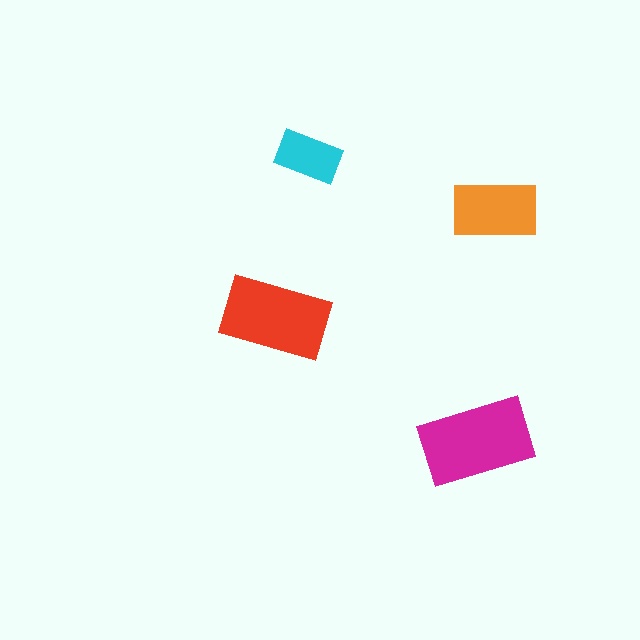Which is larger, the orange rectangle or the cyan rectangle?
The orange one.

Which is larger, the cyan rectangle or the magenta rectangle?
The magenta one.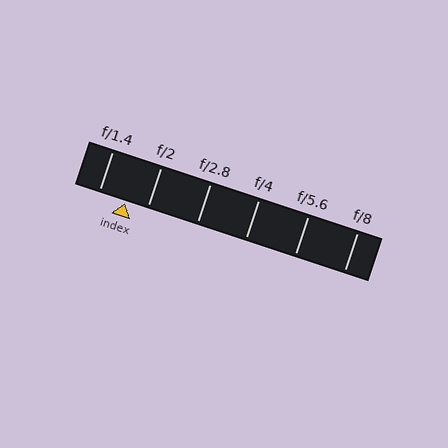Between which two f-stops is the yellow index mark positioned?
The index mark is between f/1.4 and f/2.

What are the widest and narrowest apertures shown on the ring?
The widest aperture shown is f/1.4 and the narrowest is f/8.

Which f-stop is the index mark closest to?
The index mark is closest to f/2.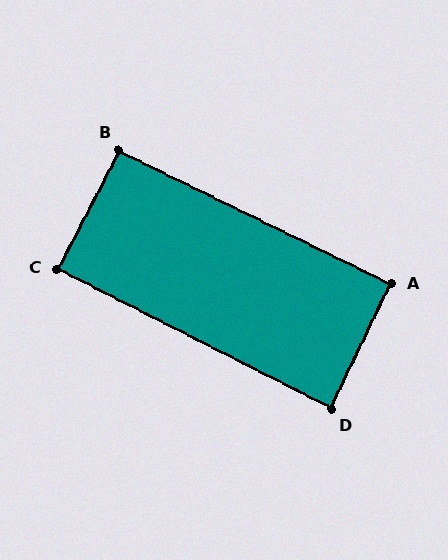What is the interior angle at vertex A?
Approximately 90 degrees (approximately right).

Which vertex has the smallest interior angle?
D, at approximately 89 degrees.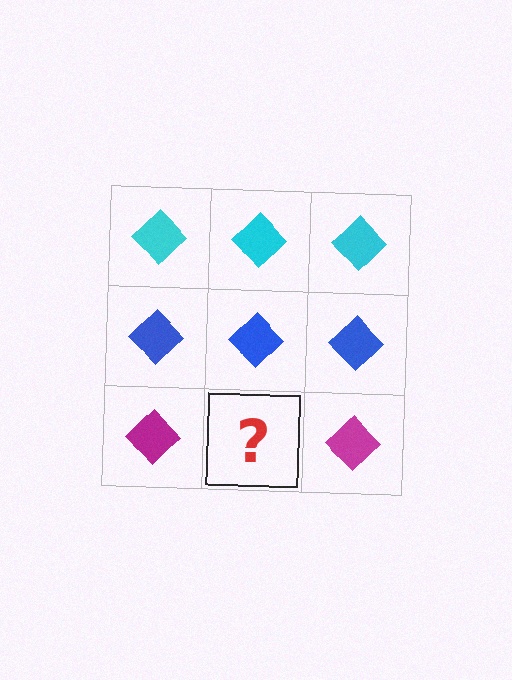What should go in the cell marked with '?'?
The missing cell should contain a magenta diamond.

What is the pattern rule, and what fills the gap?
The rule is that each row has a consistent color. The gap should be filled with a magenta diamond.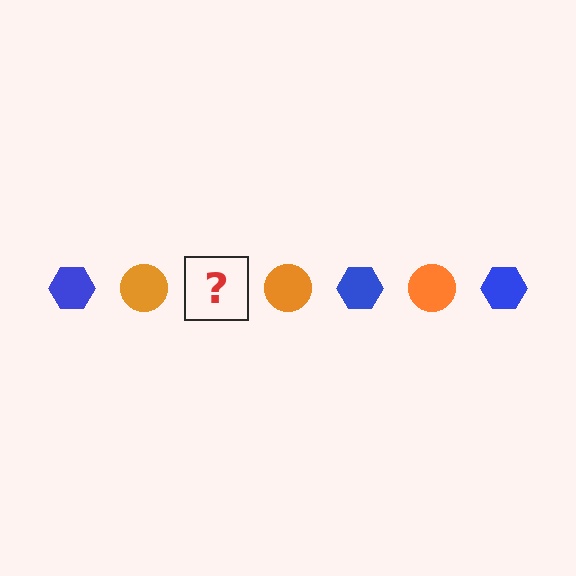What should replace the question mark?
The question mark should be replaced with a blue hexagon.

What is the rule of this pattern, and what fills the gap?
The rule is that the pattern alternates between blue hexagon and orange circle. The gap should be filled with a blue hexagon.